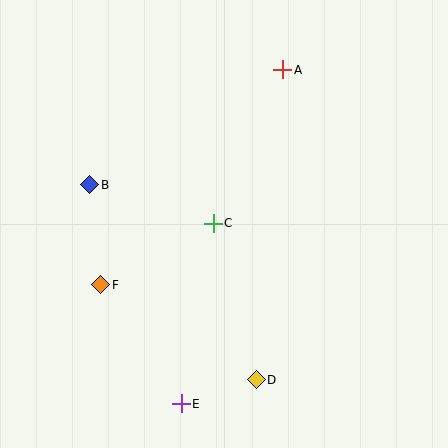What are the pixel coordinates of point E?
Point E is at (181, 404).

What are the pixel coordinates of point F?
Point F is at (101, 285).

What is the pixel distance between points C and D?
The distance between C and D is 163 pixels.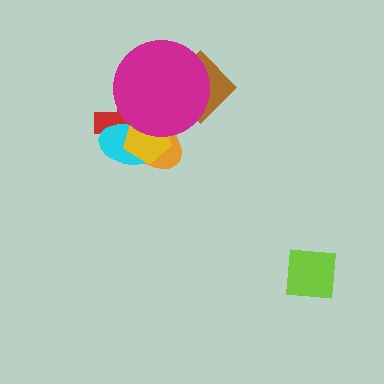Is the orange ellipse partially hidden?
Yes, it is partially covered by another shape.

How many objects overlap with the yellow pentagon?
4 objects overlap with the yellow pentagon.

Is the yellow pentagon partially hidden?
Yes, it is partially covered by another shape.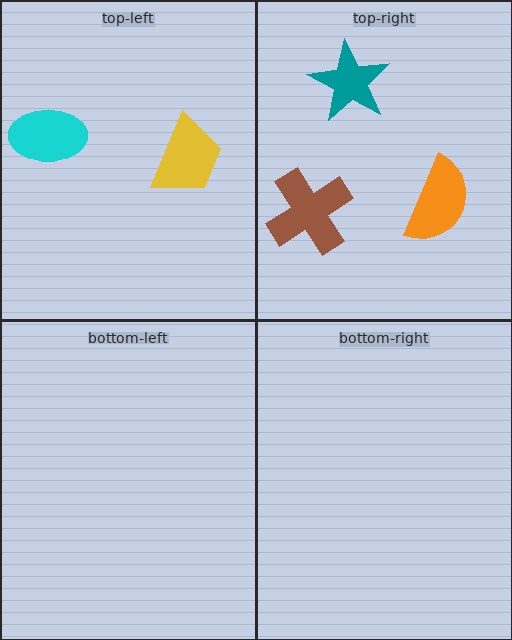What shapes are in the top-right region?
The brown cross, the teal star, the orange semicircle.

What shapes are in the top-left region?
The yellow trapezoid, the cyan ellipse.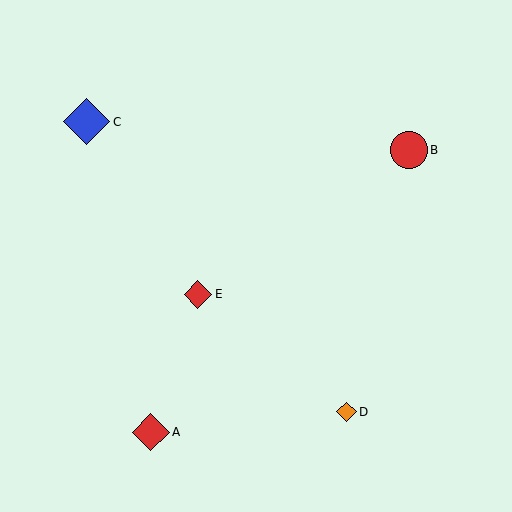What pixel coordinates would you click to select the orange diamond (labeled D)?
Click at (347, 412) to select the orange diamond D.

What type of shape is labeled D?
Shape D is an orange diamond.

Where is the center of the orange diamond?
The center of the orange diamond is at (347, 412).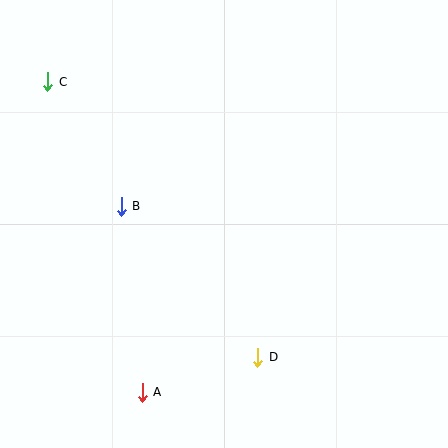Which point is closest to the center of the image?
Point B at (121, 206) is closest to the center.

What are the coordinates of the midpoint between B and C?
The midpoint between B and C is at (84, 144).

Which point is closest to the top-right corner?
Point B is closest to the top-right corner.